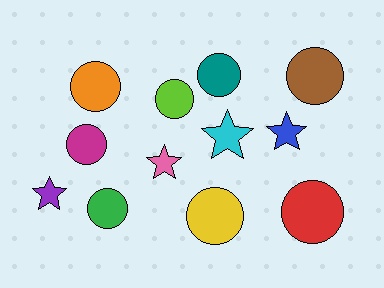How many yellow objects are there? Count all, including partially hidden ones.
There is 1 yellow object.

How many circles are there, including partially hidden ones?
There are 8 circles.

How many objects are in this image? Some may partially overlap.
There are 12 objects.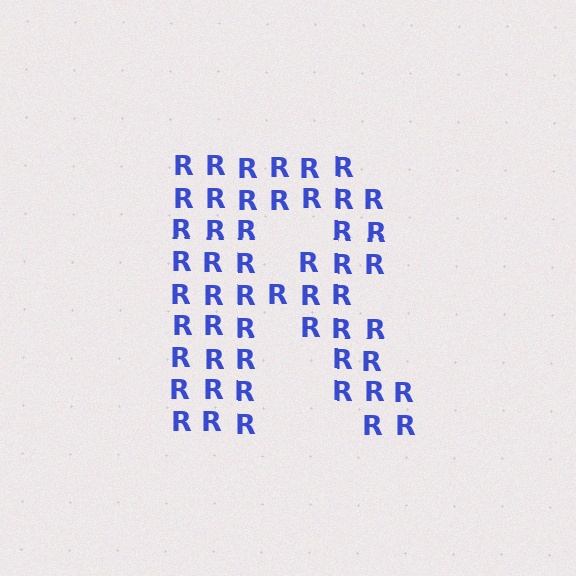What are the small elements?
The small elements are letter R's.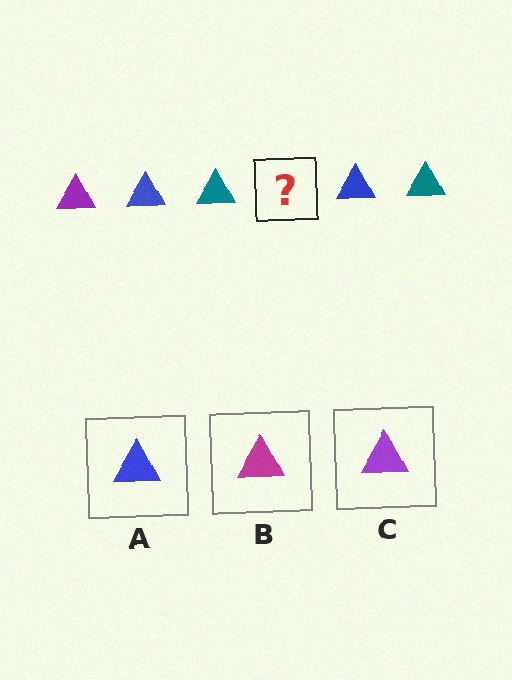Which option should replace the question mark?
Option C.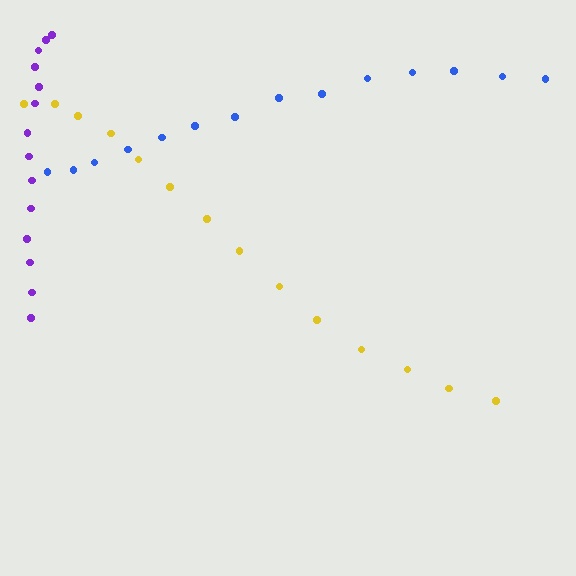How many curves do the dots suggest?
There are 3 distinct paths.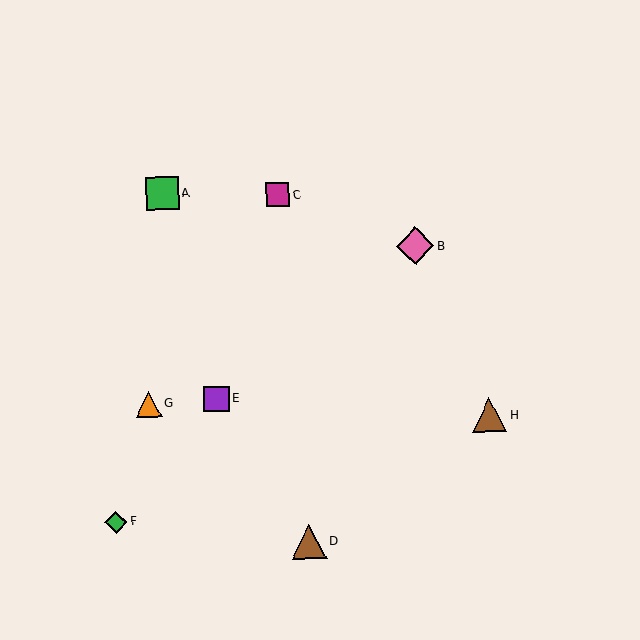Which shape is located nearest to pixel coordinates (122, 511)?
The green diamond (labeled F) at (116, 522) is nearest to that location.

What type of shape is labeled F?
Shape F is a green diamond.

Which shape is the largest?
The pink diamond (labeled B) is the largest.